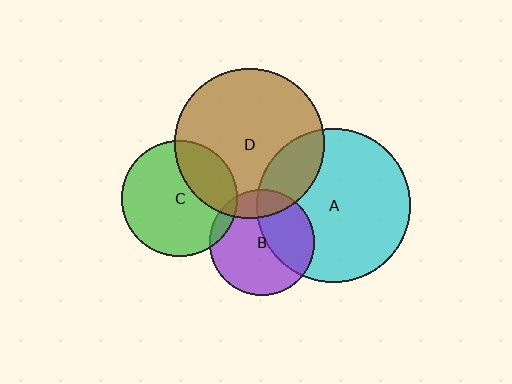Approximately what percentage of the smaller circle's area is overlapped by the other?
Approximately 10%.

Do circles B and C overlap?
Yes.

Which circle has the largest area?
Circle A (cyan).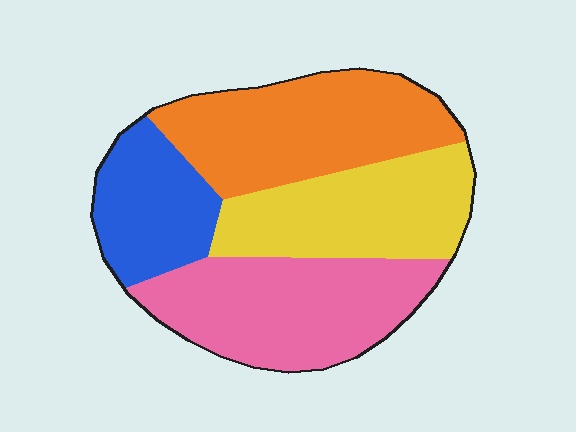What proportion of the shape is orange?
Orange takes up between a quarter and a half of the shape.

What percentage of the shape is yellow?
Yellow takes up less than a quarter of the shape.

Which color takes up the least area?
Blue, at roughly 15%.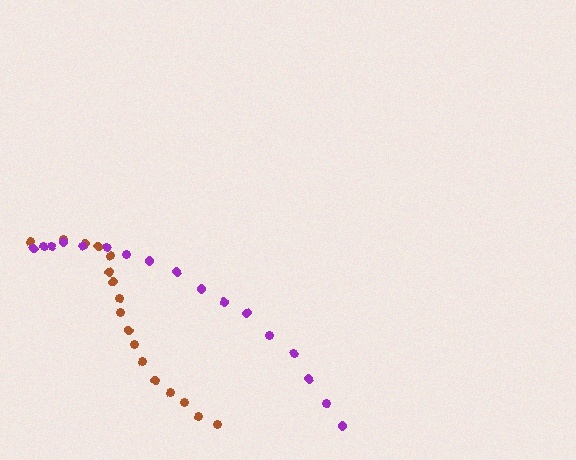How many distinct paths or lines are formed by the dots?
There are 2 distinct paths.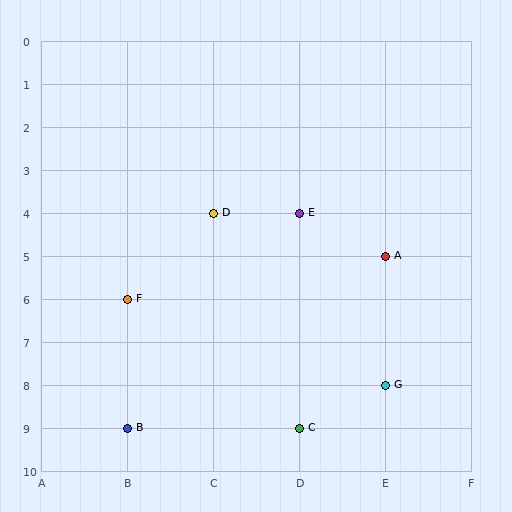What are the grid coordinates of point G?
Point G is at grid coordinates (E, 8).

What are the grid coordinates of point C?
Point C is at grid coordinates (D, 9).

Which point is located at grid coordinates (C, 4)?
Point D is at (C, 4).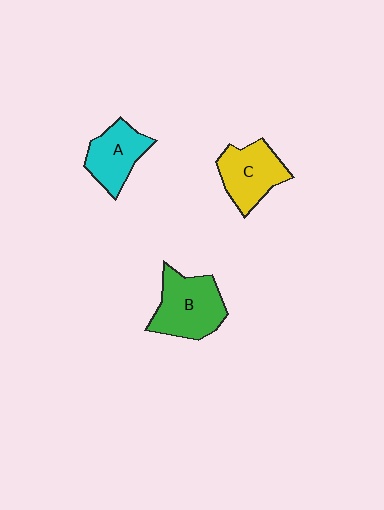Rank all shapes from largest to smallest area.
From largest to smallest: B (green), C (yellow), A (cyan).